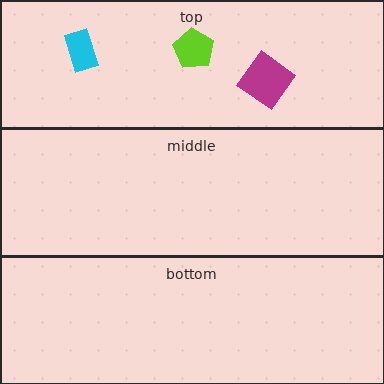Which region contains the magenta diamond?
The top region.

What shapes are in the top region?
The magenta diamond, the lime pentagon, the cyan rectangle.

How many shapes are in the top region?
3.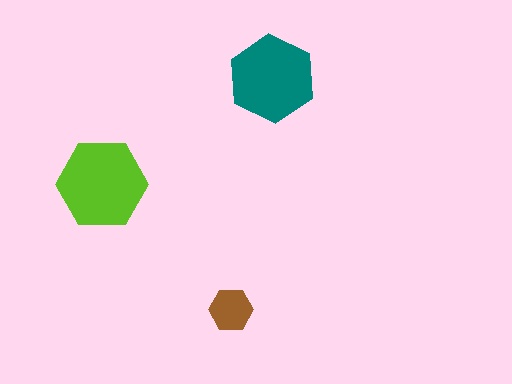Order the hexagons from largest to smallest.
the lime one, the teal one, the brown one.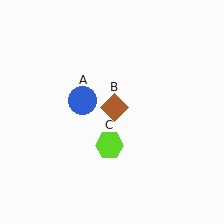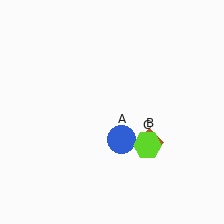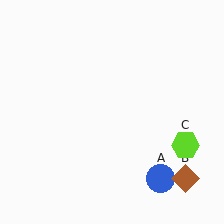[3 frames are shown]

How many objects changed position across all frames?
3 objects changed position: blue circle (object A), brown diamond (object B), lime hexagon (object C).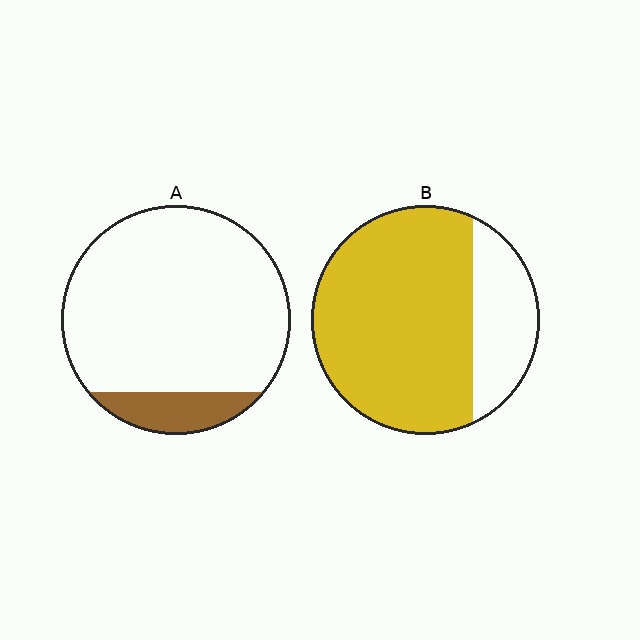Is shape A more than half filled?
No.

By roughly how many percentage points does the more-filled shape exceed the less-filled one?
By roughly 65 percentage points (B over A).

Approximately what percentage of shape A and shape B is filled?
A is approximately 15% and B is approximately 75%.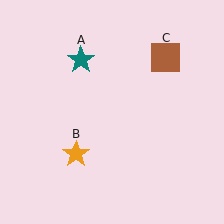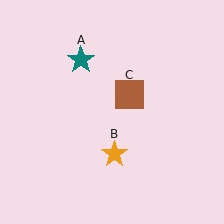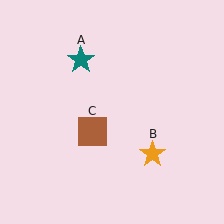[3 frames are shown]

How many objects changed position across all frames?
2 objects changed position: orange star (object B), brown square (object C).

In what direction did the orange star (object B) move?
The orange star (object B) moved right.